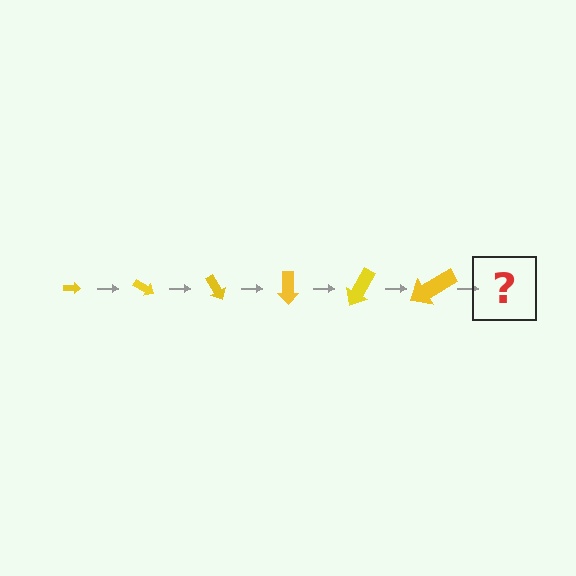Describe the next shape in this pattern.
It should be an arrow, larger than the previous one and rotated 180 degrees from the start.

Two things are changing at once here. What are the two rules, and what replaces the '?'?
The two rules are that the arrow grows larger each step and it rotates 30 degrees each step. The '?' should be an arrow, larger than the previous one and rotated 180 degrees from the start.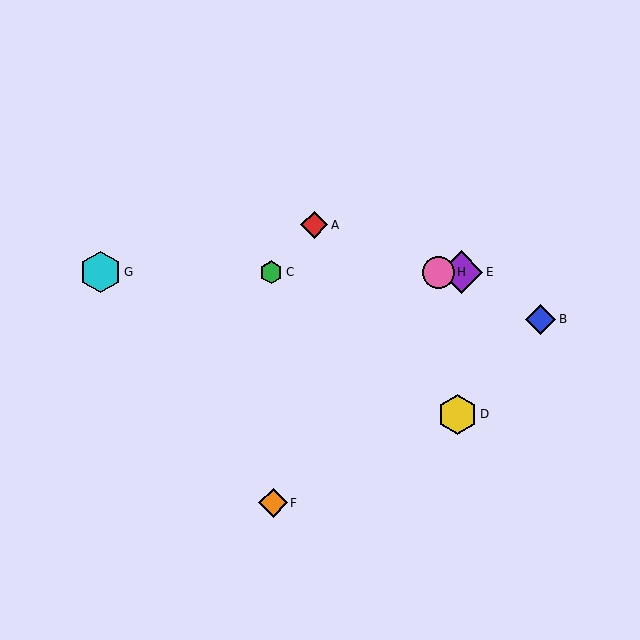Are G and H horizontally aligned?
Yes, both are at y≈272.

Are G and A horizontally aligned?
No, G is at y≈272 and A is at y≈225.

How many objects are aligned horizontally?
4 objects (C, E, G, H) are aligned horizontally.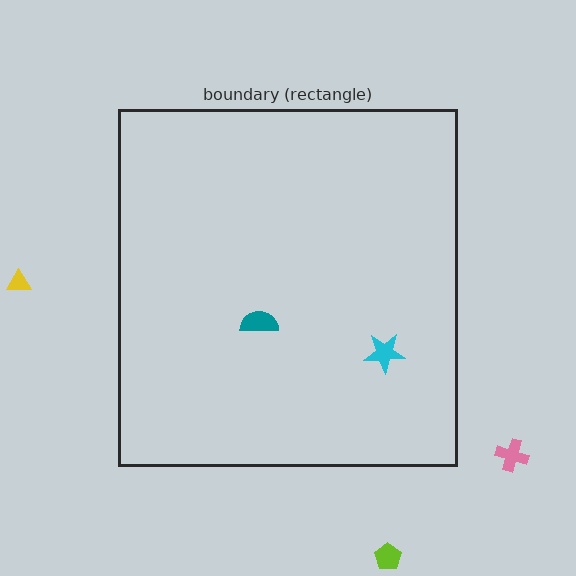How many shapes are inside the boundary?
2 inside, 3 outside.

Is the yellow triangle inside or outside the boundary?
Outside.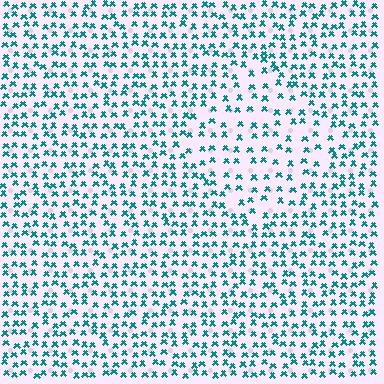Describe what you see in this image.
The image contains small teal elements arranged at two different densities. A diamond-shaped region is visible where the elements are less densely packed than the surrounding area.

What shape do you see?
I see a diamond.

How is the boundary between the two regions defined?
The boundary is defined by a change in element density (approximately 1.7x ratio). All elements are the same color, size, and shape.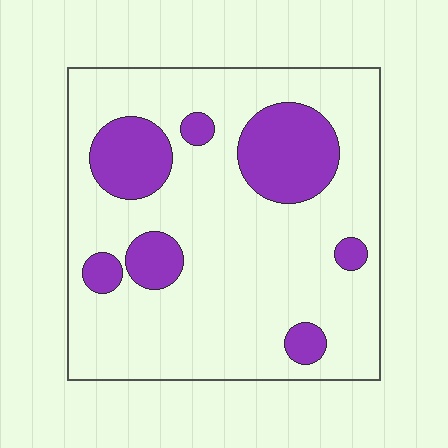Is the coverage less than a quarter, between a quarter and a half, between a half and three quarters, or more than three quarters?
Less than a quarter.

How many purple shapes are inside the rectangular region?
7.